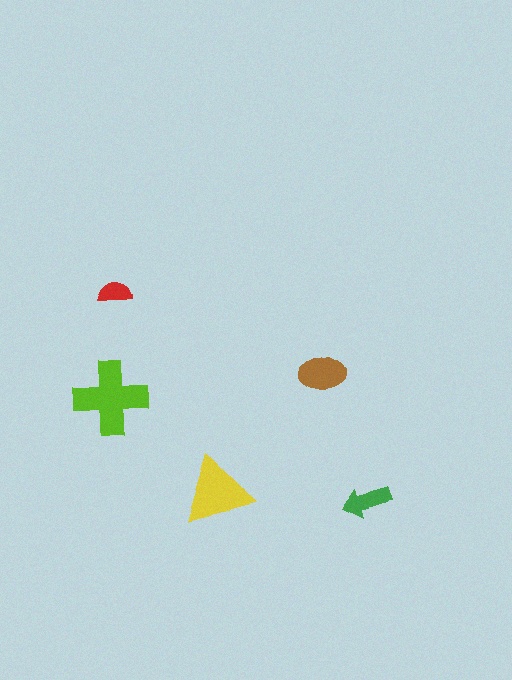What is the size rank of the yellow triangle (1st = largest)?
2nd.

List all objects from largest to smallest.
The lime cross, the yellow triangle, the brown ellipse, the green arrow, the red semicircle.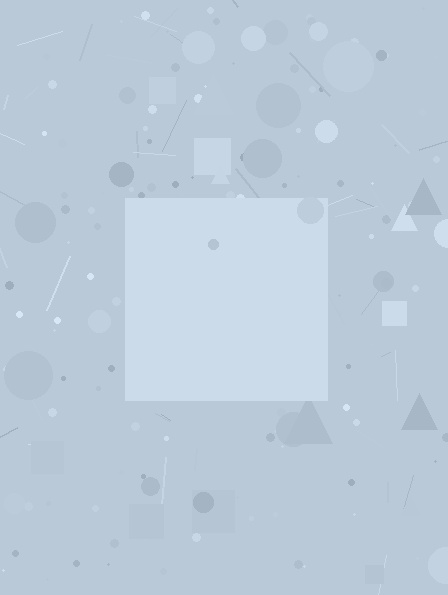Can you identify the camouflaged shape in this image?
The camouflaged shape is a square.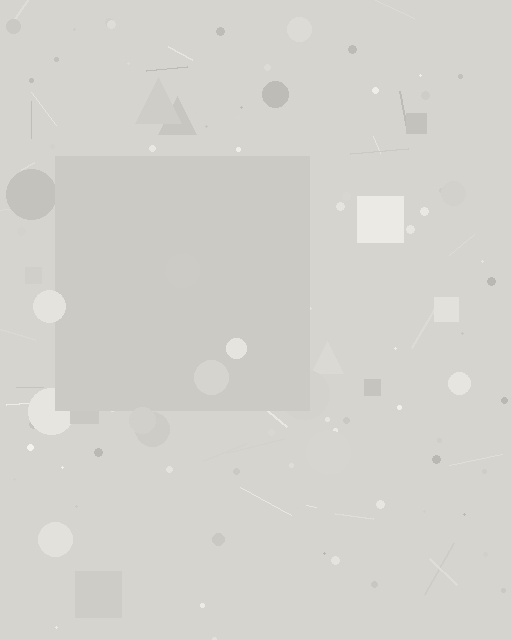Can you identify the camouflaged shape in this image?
The camouflaged shape is a square.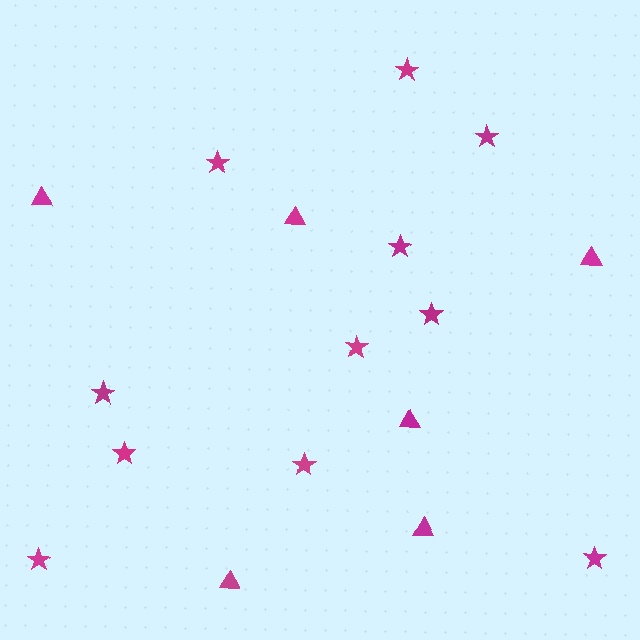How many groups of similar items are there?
There are 2 groups: one group of triangles (6) and one group of stars (11).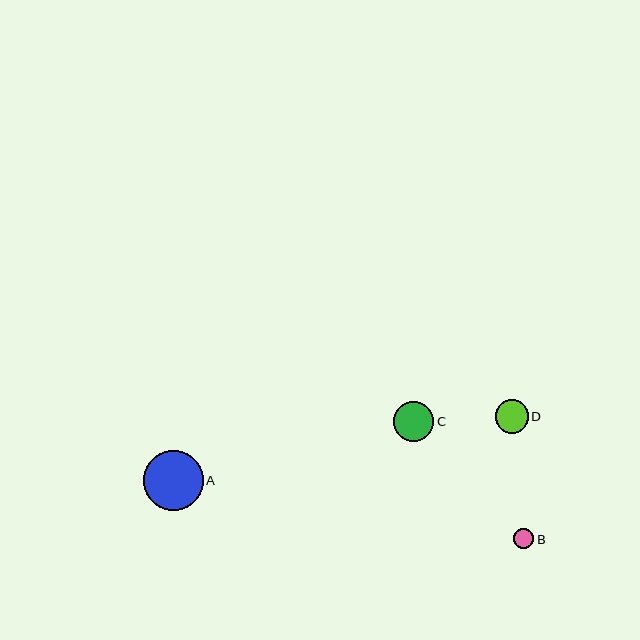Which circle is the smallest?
Circle B is the smallest with a size of approximately 21 pixels.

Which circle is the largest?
Circle A is the largest with a size of approximately 60 pixels.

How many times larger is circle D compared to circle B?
Circle D is approximately 1.6 times the size of circle B.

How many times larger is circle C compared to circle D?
Circle C is approximately 1.2 times the size of circle D.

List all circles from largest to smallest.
From largest to smallest: A, C, D, B.